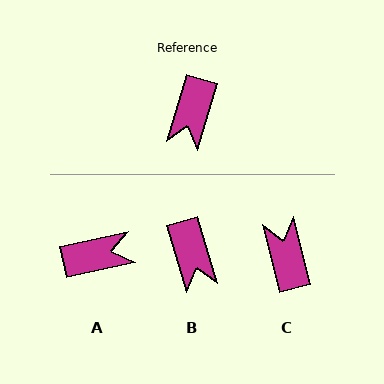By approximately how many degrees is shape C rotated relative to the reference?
Approximately 149 degrees clockwise.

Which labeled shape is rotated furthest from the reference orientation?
C, about 149 degrees away.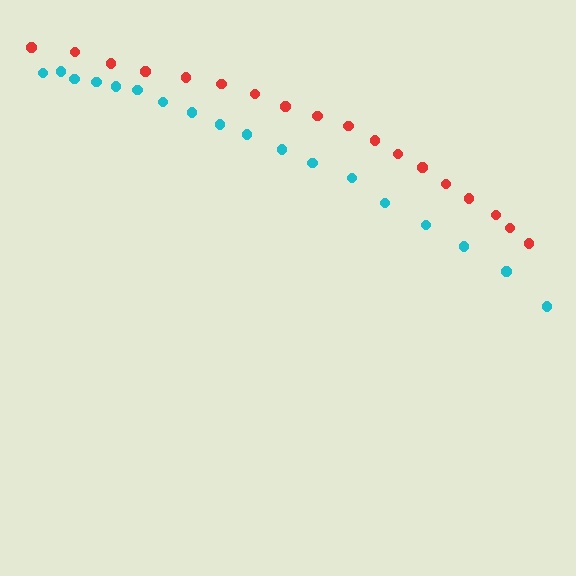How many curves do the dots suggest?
There are 2 distinct paths.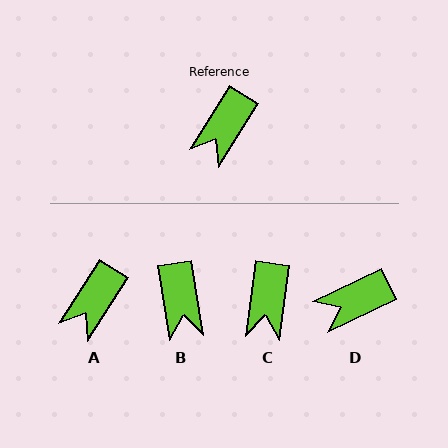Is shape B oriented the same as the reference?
No, it is off by about 42 degrees.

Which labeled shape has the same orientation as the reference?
A.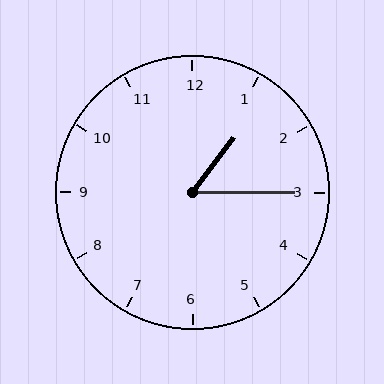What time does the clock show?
1:15.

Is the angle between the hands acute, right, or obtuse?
It is acute.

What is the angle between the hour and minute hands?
Approximately 52 degrees.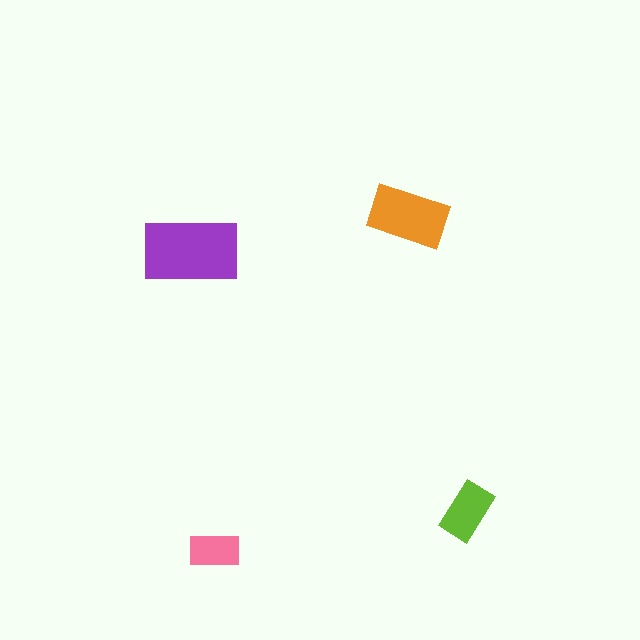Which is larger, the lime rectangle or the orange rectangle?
The orange one.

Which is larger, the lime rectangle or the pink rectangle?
The lime one.